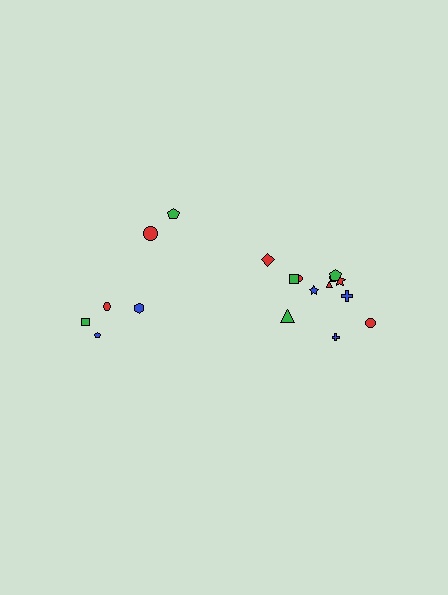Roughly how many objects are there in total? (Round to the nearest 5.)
Roughly 20 objects in total.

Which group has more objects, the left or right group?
The right group.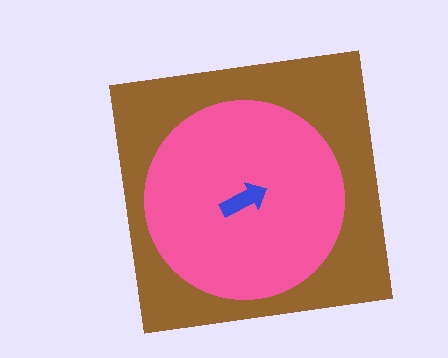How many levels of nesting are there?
3.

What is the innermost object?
The blue arrow.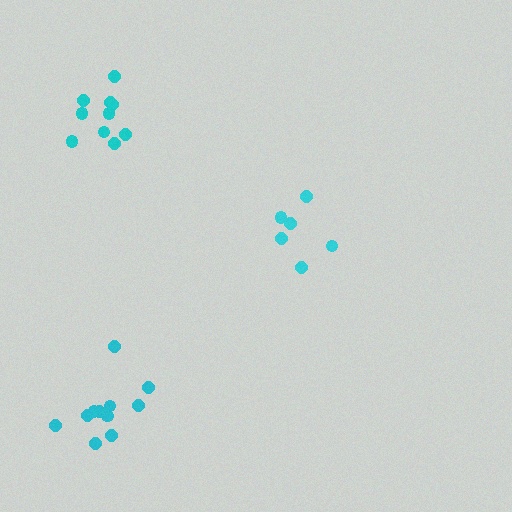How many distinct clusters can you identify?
There are 3 distinct clusters.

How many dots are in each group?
Group 1: 11 dots, Group 2: 6 dots, Group 3: 10 dots (27 total).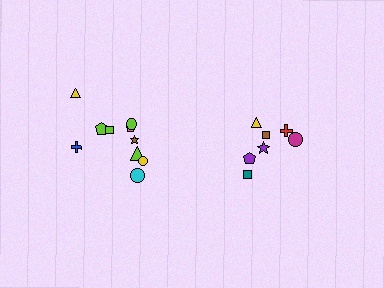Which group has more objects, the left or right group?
The left group.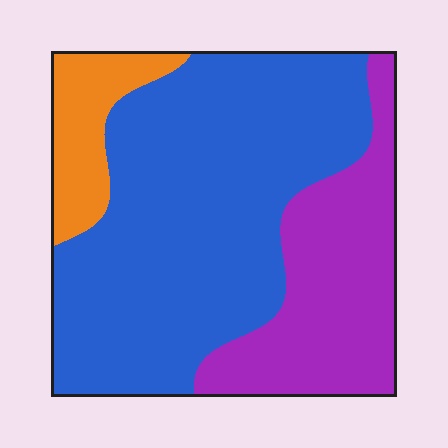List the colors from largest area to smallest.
From largest to smallest: blue, purple, orange.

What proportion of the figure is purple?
Purple takes up about one quarter (1/4) of the figure.